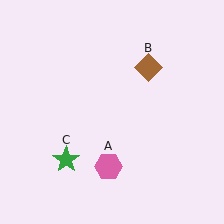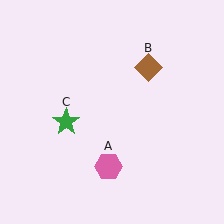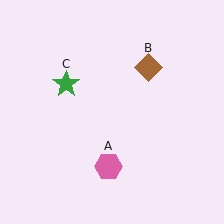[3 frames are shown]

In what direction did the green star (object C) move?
The green star (object C) moved up.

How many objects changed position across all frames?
1 object changed position: green star (object C).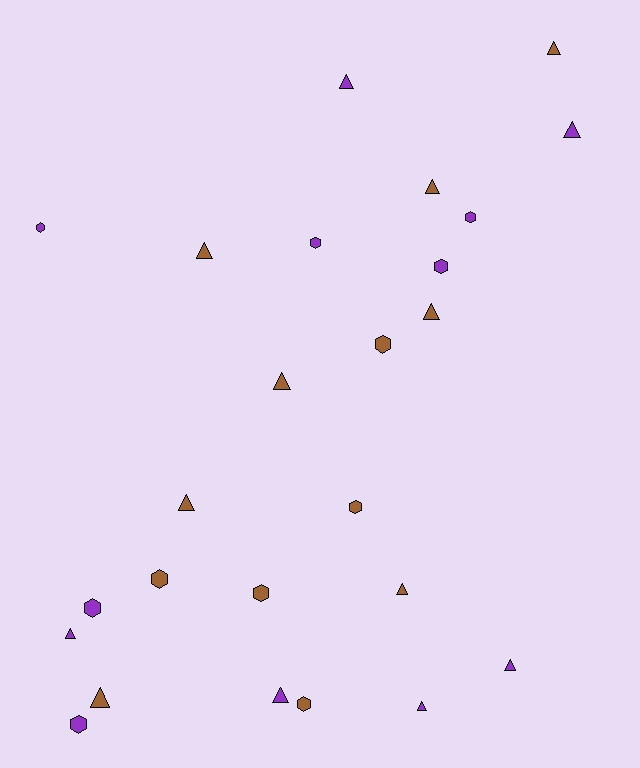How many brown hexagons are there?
There are 5 brown hexagons.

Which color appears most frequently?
Brown, with 13 objects.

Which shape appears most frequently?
Triangle, with 14 objects.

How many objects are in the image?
There are 25 objects.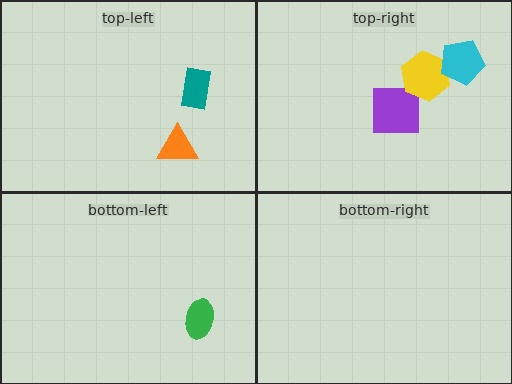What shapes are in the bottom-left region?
The green ellipse.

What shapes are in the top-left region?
The orange triangle, the teal rectangle.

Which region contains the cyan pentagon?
The top-right region.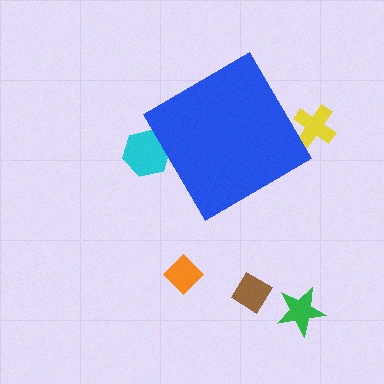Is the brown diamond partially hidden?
No, the brown diamond is fully visible.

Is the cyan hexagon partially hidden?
Yes, the cyan hexagon is partially hidden behind the blue diamond.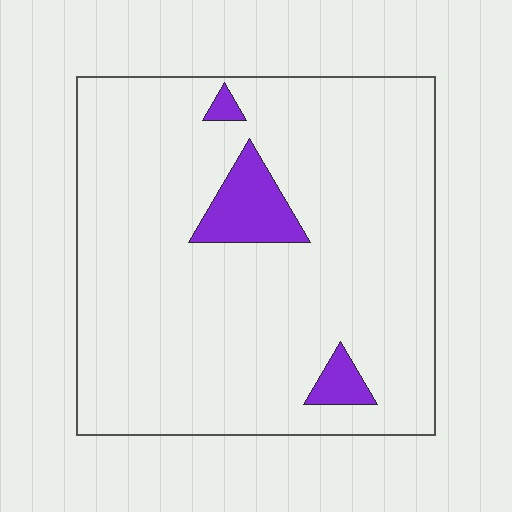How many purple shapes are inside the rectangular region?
3.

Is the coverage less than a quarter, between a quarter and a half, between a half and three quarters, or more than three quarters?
Less than a quarter.